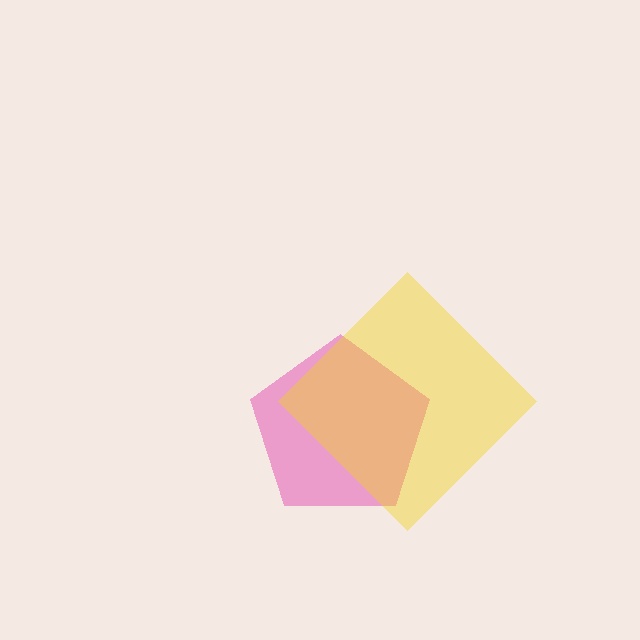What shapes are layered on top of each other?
The layered shapes are: a pink pentagon, a yellow diamond.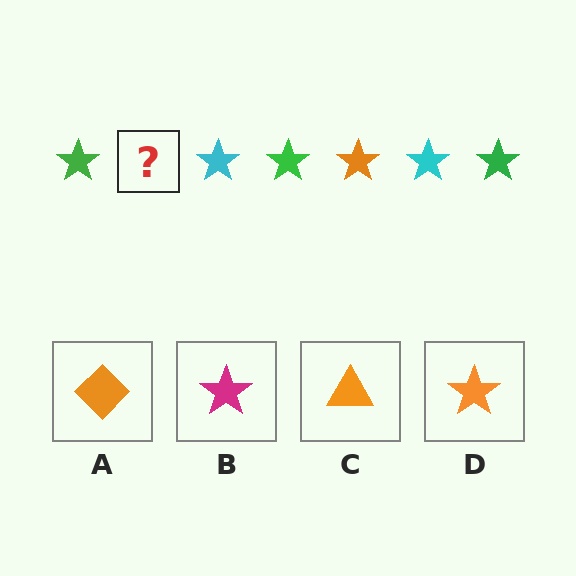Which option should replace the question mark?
Option D.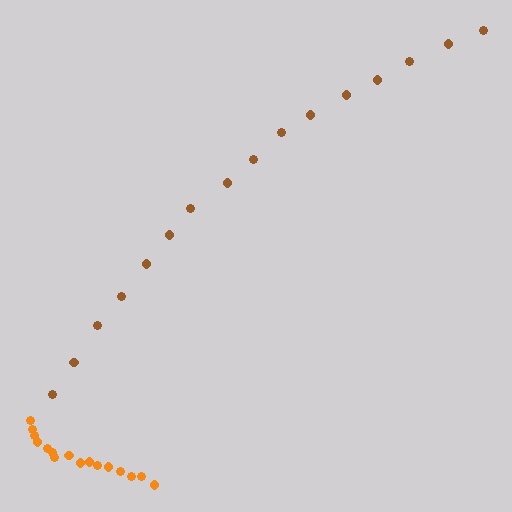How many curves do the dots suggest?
There are 2 distinct paths.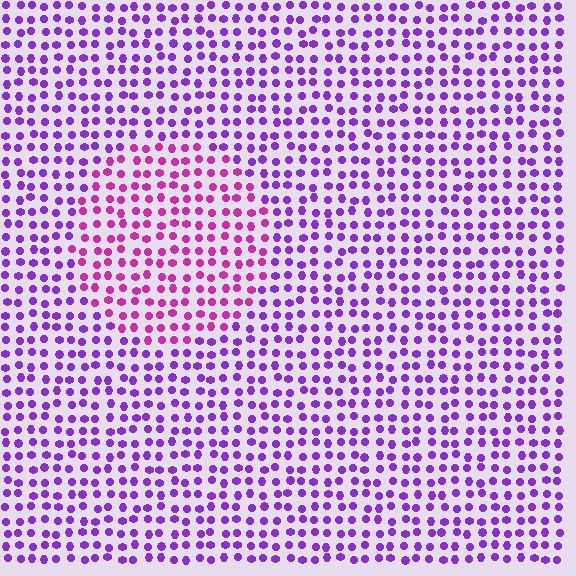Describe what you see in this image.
The image is filled with small purple elements in a uniform arrangement. A circle-shaped region is visible where the elements are tinted to a slightly different hue, forming a subtle color boundary.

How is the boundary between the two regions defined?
The boundary is defined purely by a slight shift in hue (about 39 degrees). Spacing, size, and orientation are identical on both sides.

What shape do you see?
I see a circle.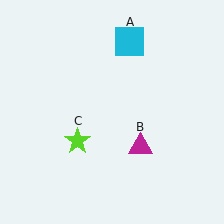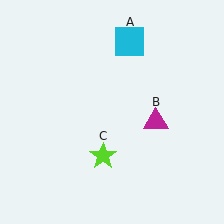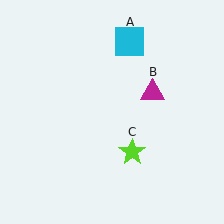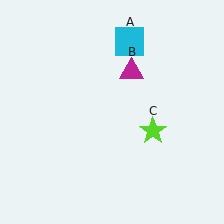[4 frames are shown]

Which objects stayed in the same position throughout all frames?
Cyan square (object A) remained stationary.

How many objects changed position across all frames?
2 objects changed position: magenta triangle (object B), lime star (object C).